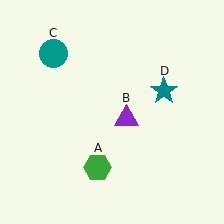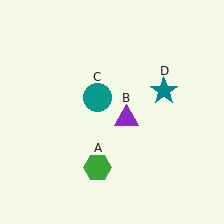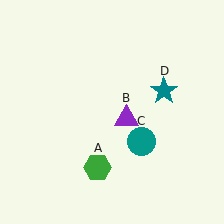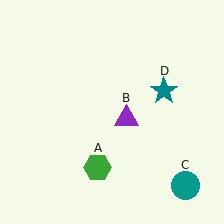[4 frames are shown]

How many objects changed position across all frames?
1 object changed position: teal circle (object C).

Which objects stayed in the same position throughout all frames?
Green hexagon (object A) and purple triangle (object B) and teal star (object D) remained stationary.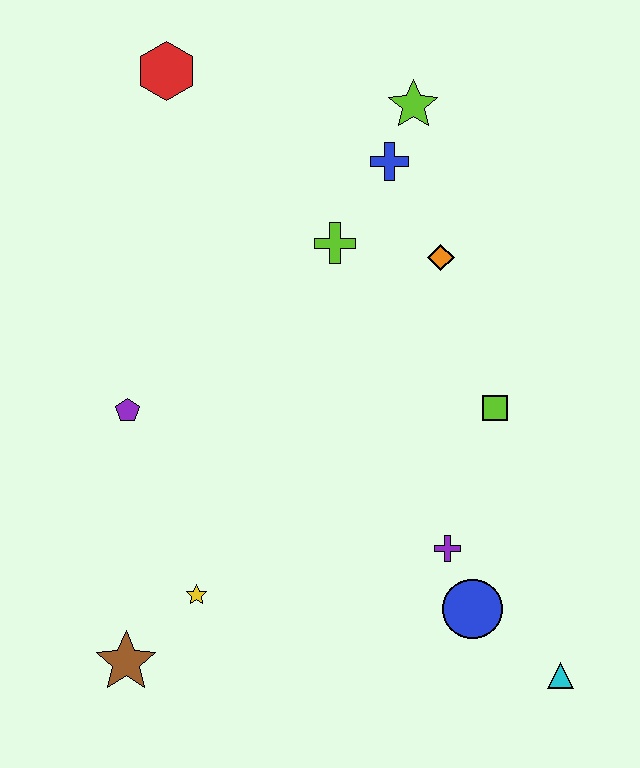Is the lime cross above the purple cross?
Yes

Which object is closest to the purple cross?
The blue circle is closest to the purple cross.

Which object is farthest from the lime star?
The brown star is farthest from the lime star.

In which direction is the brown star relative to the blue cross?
The brown star is below the blue cross.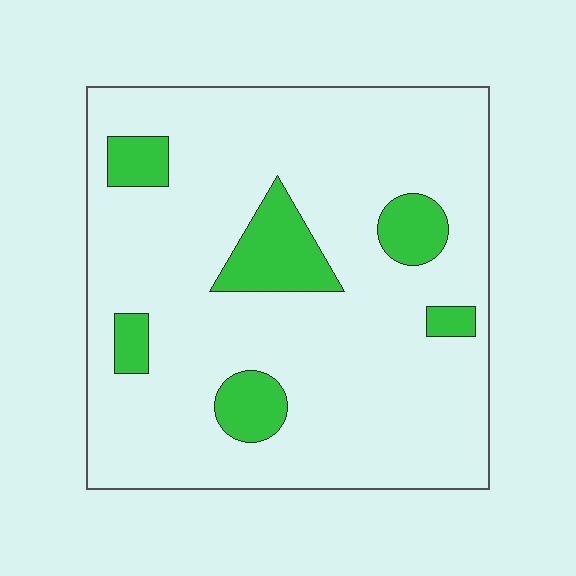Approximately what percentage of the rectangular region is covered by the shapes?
Approximately 15%.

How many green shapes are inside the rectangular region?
6.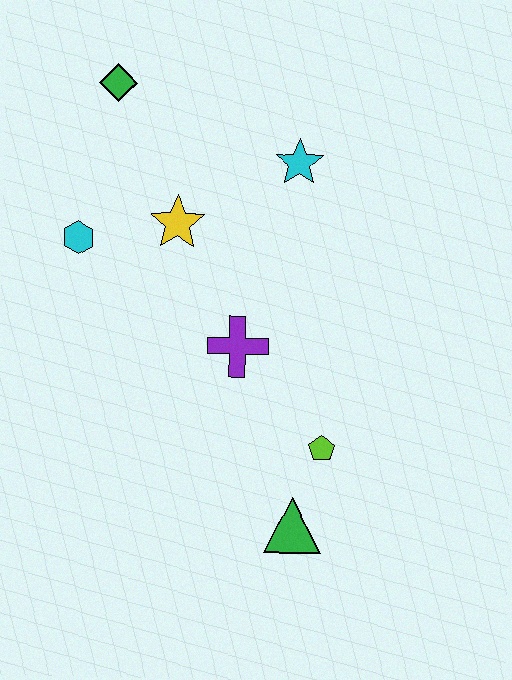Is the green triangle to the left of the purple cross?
No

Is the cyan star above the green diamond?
No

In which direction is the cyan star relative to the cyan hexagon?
The cyan star is to the right of the cyan hexagon.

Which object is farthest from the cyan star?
The green triangle is farthest from the cyan star.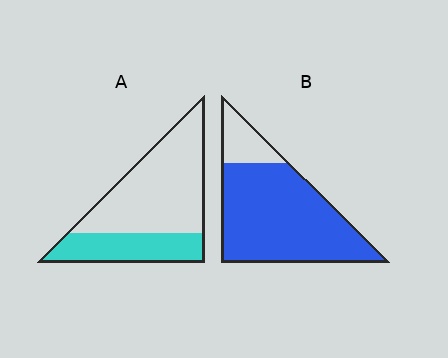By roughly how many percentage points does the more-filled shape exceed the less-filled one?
By roughly 50 percentage points (B over A).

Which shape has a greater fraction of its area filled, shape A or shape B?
Shape B.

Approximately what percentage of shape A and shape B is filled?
A is approximately 30% and B is approximately 85%.